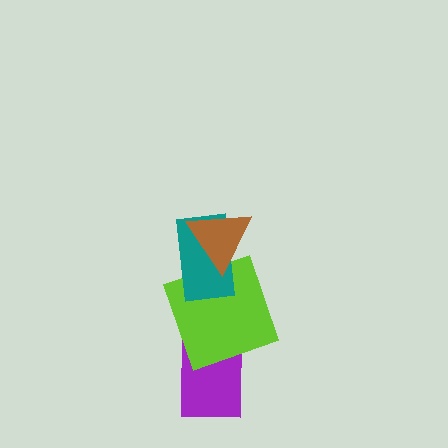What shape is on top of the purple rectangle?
The lime square is on top of the purple rectangle.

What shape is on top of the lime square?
The teal rectangle is on top of the lime square.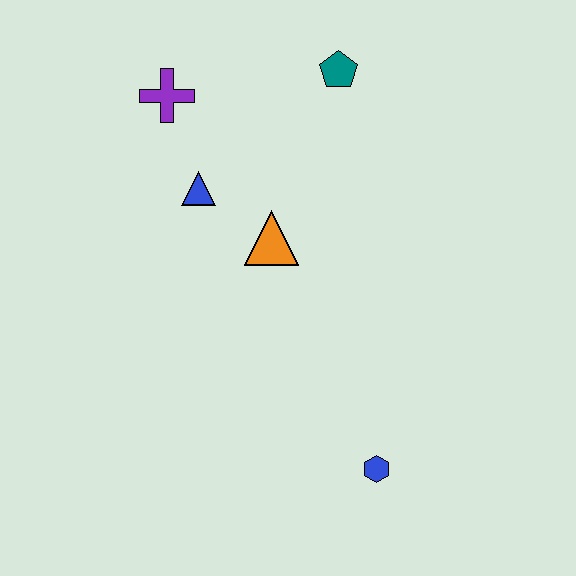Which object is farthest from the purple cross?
The blue hexagon is farthest from the purple cross.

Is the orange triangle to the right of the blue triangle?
Yes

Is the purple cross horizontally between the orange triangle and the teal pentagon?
No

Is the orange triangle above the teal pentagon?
No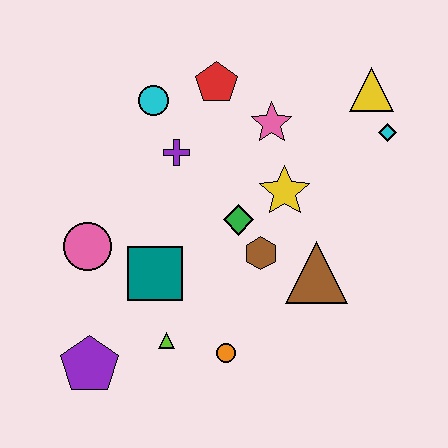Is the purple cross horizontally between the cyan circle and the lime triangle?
No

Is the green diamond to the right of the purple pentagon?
Yes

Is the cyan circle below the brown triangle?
No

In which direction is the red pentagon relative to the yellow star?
The red pentagon is above the yellow star.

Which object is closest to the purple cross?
The cyan circle is closest to the purple cross.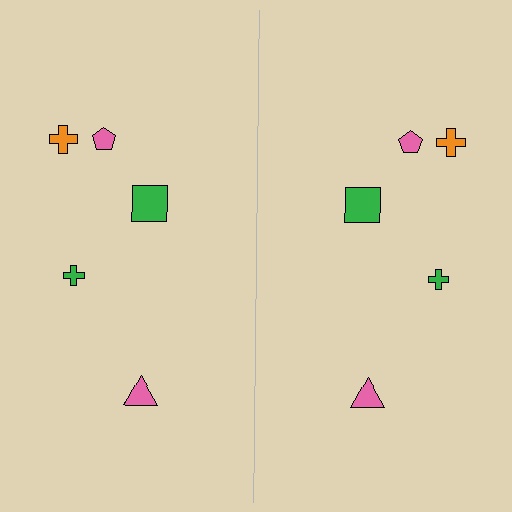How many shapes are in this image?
There are 10 shapes in this image.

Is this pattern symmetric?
Yes, this pattern has bilateral (reflection) symmetry.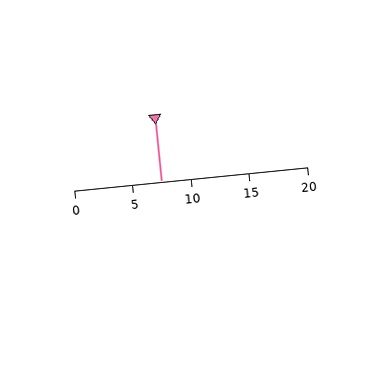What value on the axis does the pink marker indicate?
The marker indicates approximately 7.5.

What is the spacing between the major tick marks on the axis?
The major ticks are spaced 5 apart.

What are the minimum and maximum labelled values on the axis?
The axis runs from 0 to 20.